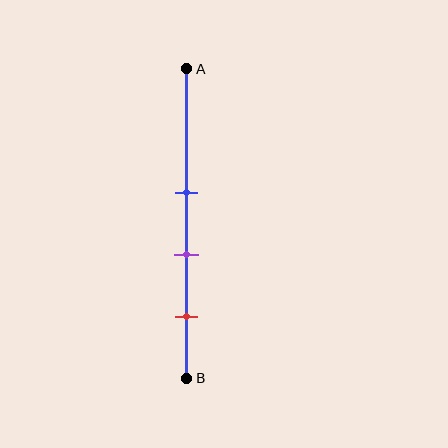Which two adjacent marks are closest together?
The blue and purple marks are the closest adjacent pair.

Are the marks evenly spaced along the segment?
Yes, the marks are approximately evenly spaced.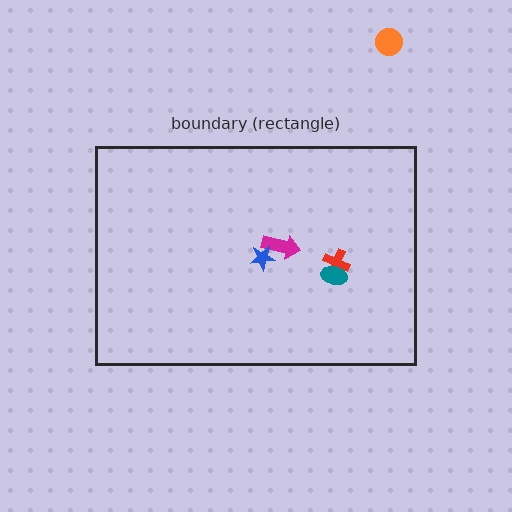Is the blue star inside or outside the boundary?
Inside.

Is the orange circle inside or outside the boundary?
Outside.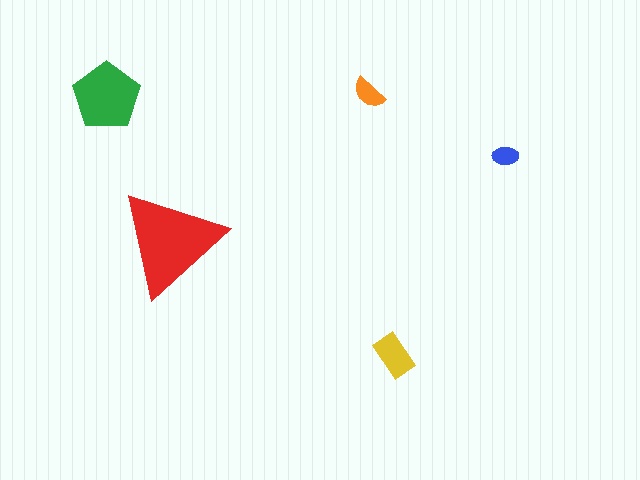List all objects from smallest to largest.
The blue ellipse, the orange semicircle, the yellow rectangle, the green pentagon, the red triangle.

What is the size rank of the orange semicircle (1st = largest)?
4th.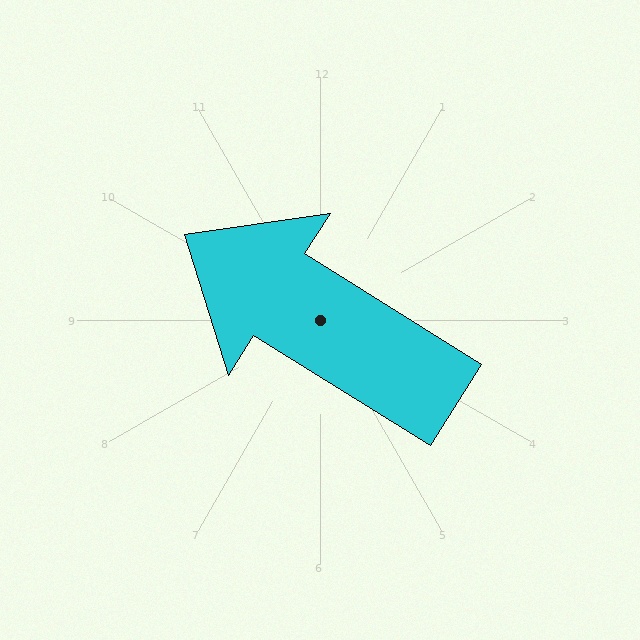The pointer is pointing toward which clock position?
Roughly 10 o'clock.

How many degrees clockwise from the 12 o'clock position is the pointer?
Approximately 302 degrees.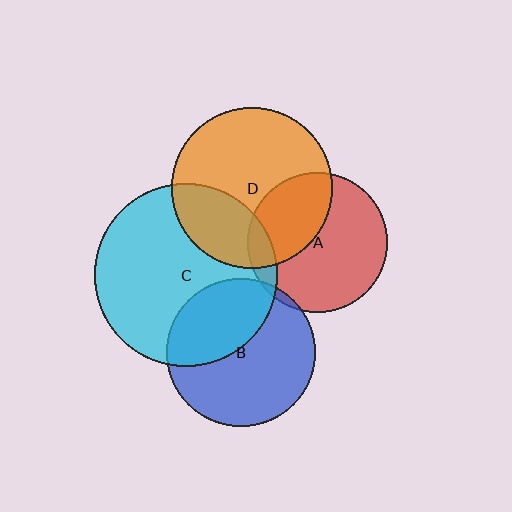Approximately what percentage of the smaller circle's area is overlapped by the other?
Approximately 35%.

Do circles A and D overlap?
Yes.